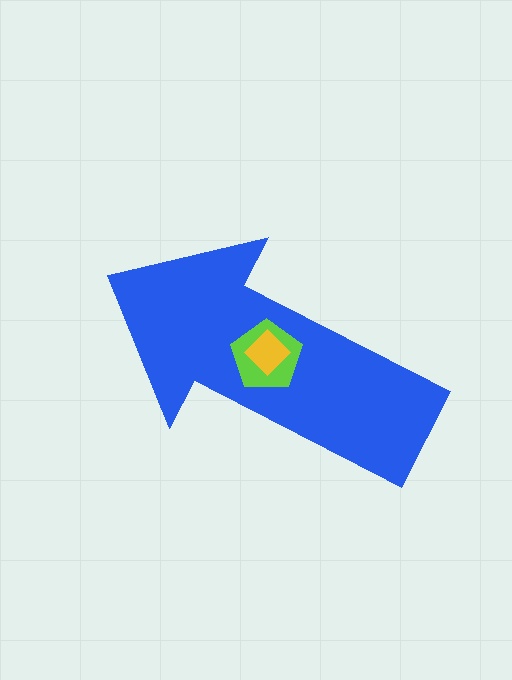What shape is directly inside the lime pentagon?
The yellow diamond.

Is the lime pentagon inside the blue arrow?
Yes.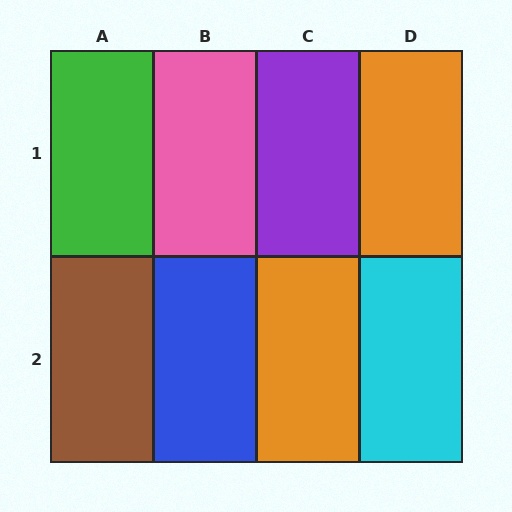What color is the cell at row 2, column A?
Brown.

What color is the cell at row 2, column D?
Cyan.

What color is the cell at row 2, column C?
Orange.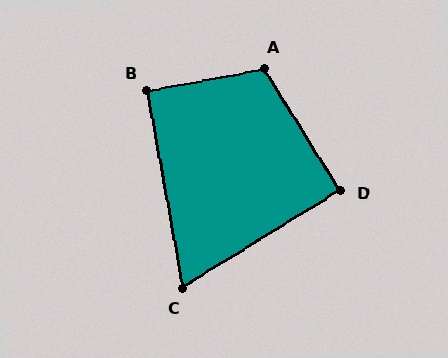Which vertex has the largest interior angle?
A, at approximately 111 degrees.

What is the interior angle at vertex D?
Approximately 90 degrees (approximately right).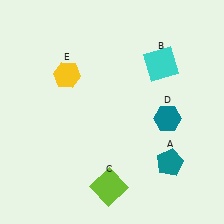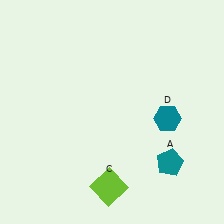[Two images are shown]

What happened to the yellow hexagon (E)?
The yellow hexagon (E) was removed in Image 2. It was in the top-left area of Image 1.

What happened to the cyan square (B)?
The cyan square (B) was removed in Image 2. It was in the top-right area of Image 1.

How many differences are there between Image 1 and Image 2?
There are 2 differences between the two images.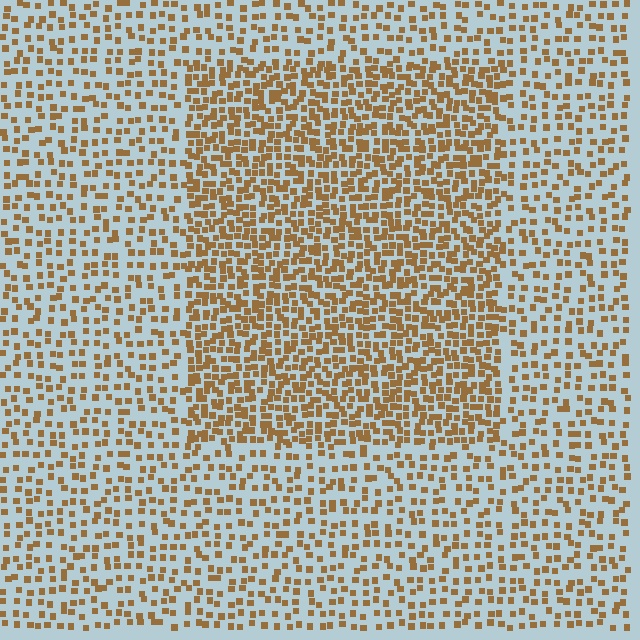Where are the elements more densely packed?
The elements are more densely packed inside the rectangle boundary.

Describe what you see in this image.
The image contains small brown elements arranged at two different densities. A rectangle-shaped region is visible where the elements are more densely packed than the surrounding area.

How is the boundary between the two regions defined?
The boundary is defined by a change in element density (approximately 1.9x ratio). All elements are the same color, size, and shape.